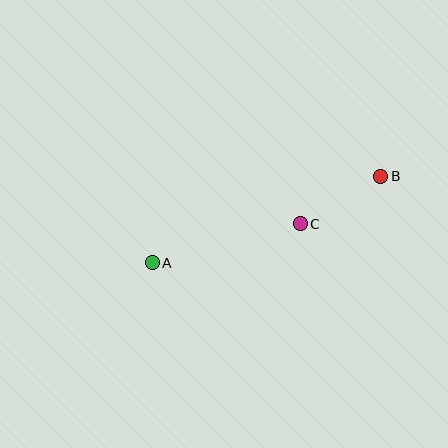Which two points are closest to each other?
Points B and C are closest to each other.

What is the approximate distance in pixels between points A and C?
The distance between A and C is approximately 153 pixels.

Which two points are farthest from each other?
Points A and B are farthest from each other.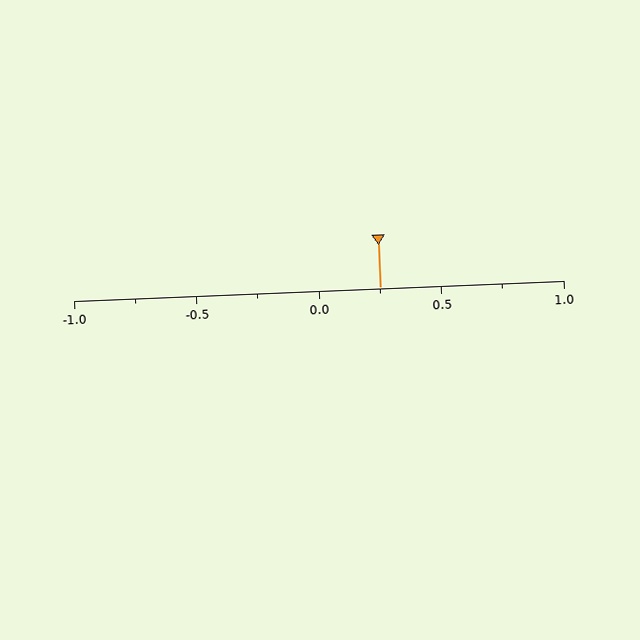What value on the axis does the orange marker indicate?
The marker indicates approximately 0.25.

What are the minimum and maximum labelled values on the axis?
The axis runs from -1.0 to 1.0.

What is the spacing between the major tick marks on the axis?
The major ticks are spaced 0.5 apart.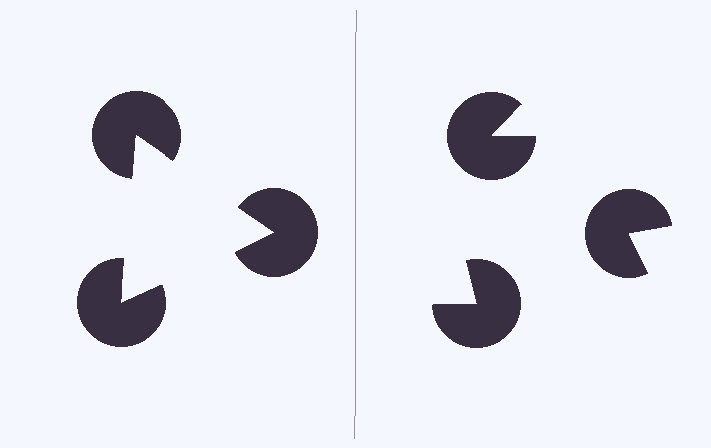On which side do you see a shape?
An illusory triangle appears on the left side. On the right side the wedge cuts are rotated, so no coherent shape forms.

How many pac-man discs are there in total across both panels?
6 — 3 on each side.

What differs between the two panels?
The pac-man discs are positioned identically on both sides; only the wedge orientations differ. On the left they align to a triangle; on the right they are misaligned.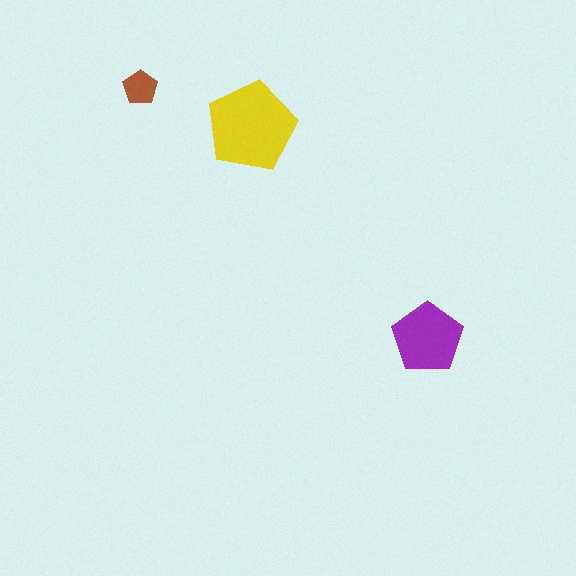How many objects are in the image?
There are 3 objects in the image.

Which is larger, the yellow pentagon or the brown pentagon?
The yellow one.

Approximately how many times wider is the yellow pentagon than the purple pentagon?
About 1.5 times wider.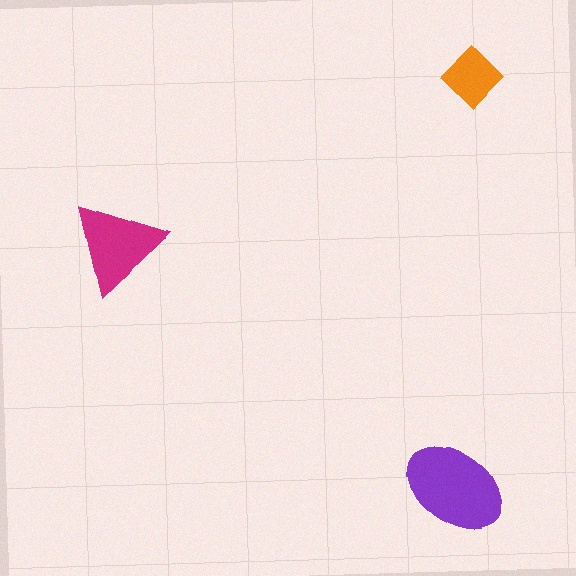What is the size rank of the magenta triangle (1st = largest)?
2nd.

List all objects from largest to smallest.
The purple ellipse, the magenta triangle, the orange diamond.